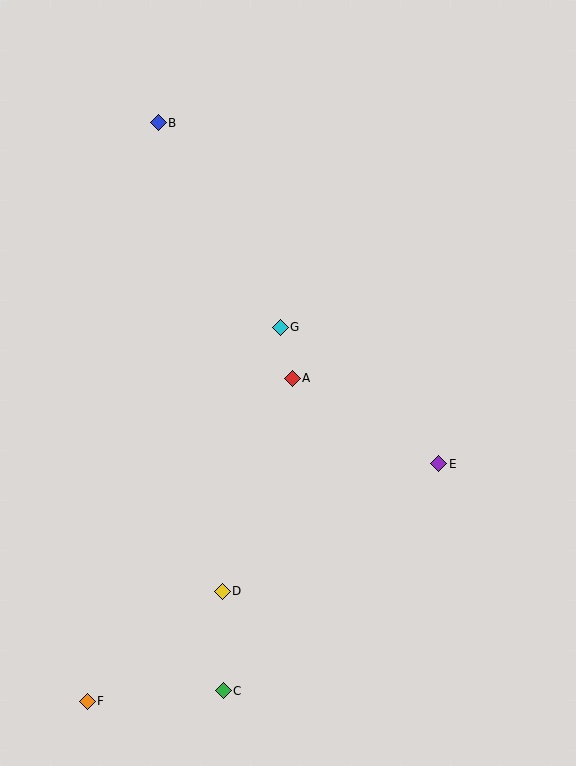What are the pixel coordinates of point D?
Point D is at (222, 591).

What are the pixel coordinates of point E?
Point E is at (439, 464).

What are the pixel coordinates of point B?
Point B is at (158, 123).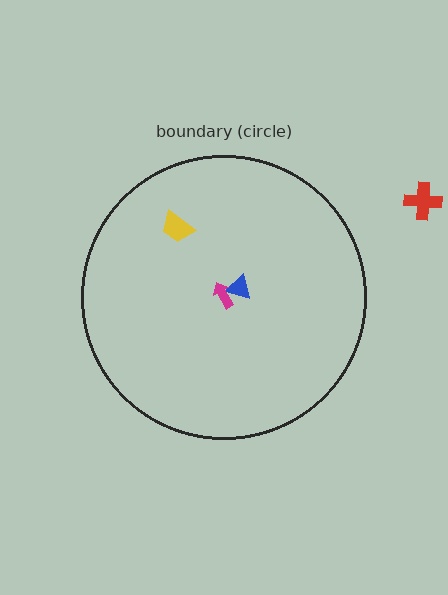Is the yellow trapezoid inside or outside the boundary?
Inside.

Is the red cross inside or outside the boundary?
Outside.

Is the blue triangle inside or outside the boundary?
Inside.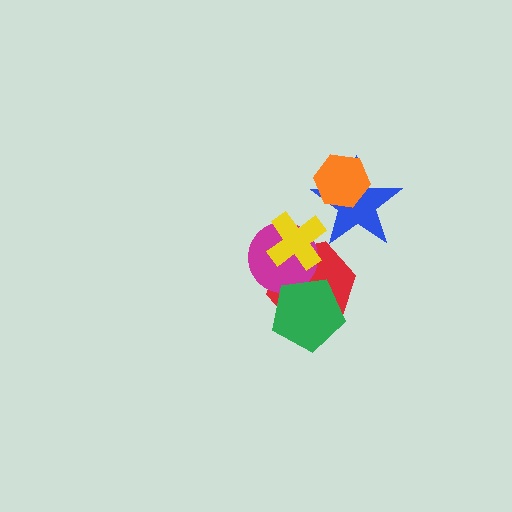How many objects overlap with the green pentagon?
2 objects overlap with the green pentagon.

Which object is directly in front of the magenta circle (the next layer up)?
The green pentagon is directly in front of the magenta circle.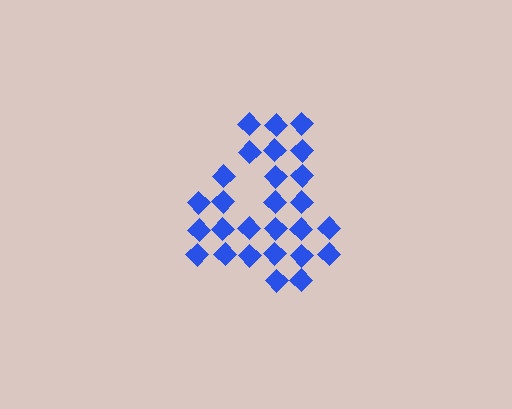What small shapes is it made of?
It is made of small diamonds.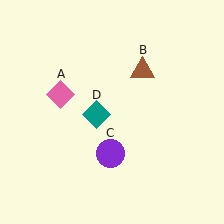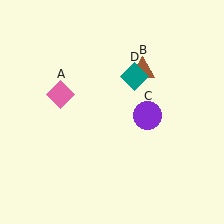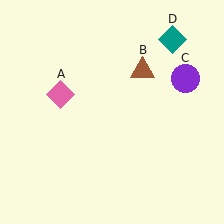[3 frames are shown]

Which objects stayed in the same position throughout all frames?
Pink diamond (object A) and brown triangle (object B) remained stationary.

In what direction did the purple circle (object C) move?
The purple circle (object C) moved up and to the right.